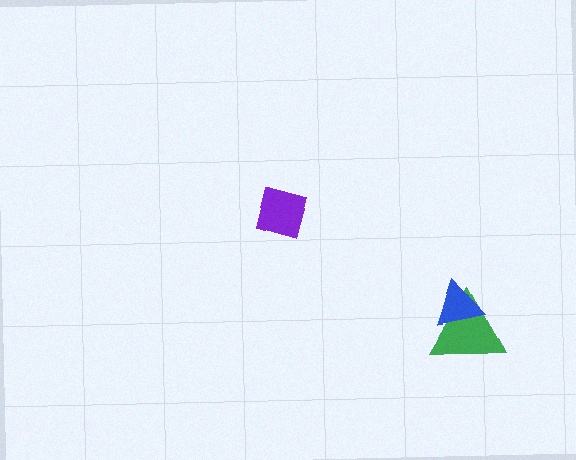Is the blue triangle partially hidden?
No, no other shape covers it.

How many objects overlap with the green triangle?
1 object overlaps with the green triangle.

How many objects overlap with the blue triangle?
1 object overlaps with the blue triangle.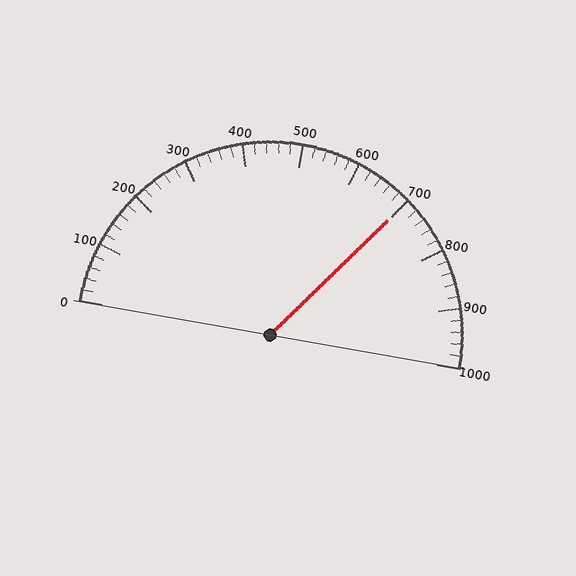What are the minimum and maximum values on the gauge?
The gauge ranges from 0 to 1000.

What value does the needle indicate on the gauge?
The needle indicates approximately 700.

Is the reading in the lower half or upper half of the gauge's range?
The reading is in the upper half of the range (0 to 1000).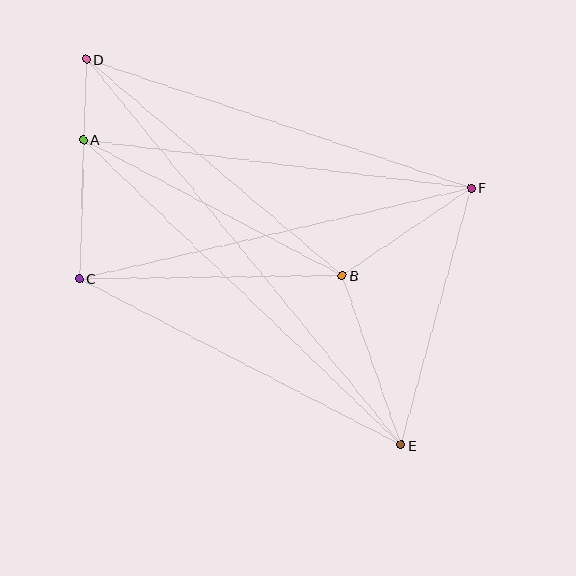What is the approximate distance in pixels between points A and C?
The distance between A and C is approximately 139 pixels.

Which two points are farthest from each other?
Points D and E are farthest from each other.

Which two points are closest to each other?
Points A and D are closest to each other.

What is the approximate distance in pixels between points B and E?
The distance between B and E is approximately 179 pixels.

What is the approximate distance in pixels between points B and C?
The distance between B and C is approximately 263 pixels.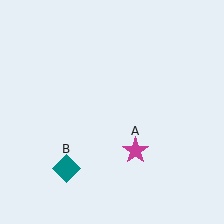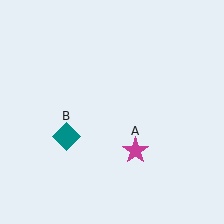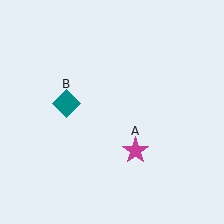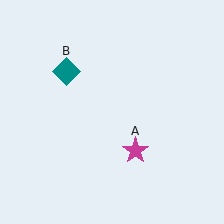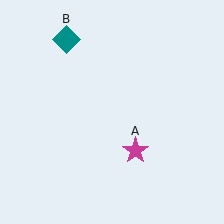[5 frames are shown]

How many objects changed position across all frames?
1 object changed position: teal diamond (object B).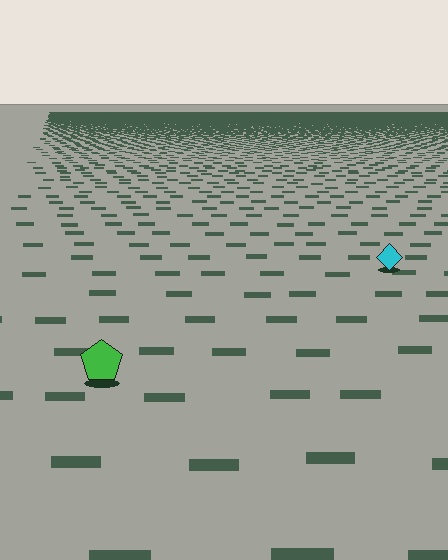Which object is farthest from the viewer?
The cyan diamond is farthest from the viewer. It appears smaller and the ground texture around it is denser.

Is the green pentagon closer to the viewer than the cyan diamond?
Yes. The green pentagon is closer — you can tell from the texture gradient: the ground texture is coarser near it.